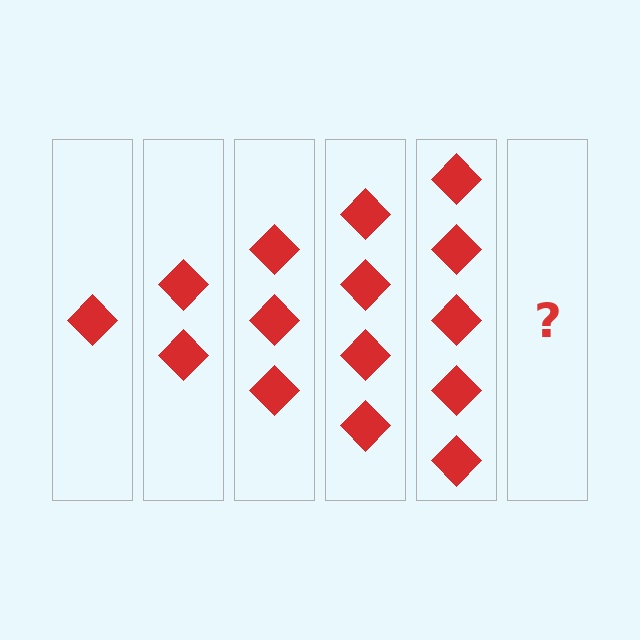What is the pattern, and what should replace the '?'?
The pattern is that each step adds one more diamond. The '?' should be 6 diamonds.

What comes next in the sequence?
The next element should be 6 diamonds.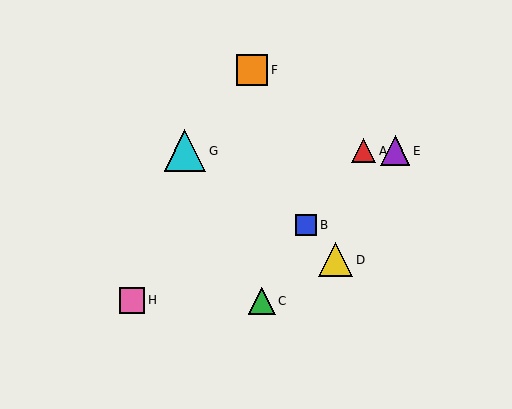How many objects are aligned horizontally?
3 objects (A, E, G) are aligned horizontally.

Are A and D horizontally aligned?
No, A is at y≈151 and D is at y≈260.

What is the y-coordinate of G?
Object G is at y≈151.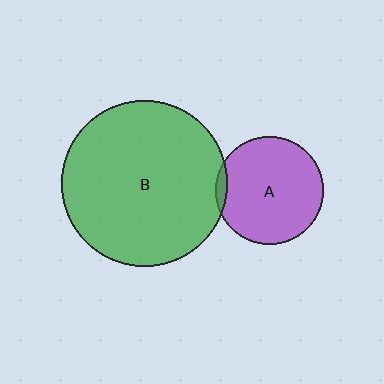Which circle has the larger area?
Circle B (green).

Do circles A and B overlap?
Yes.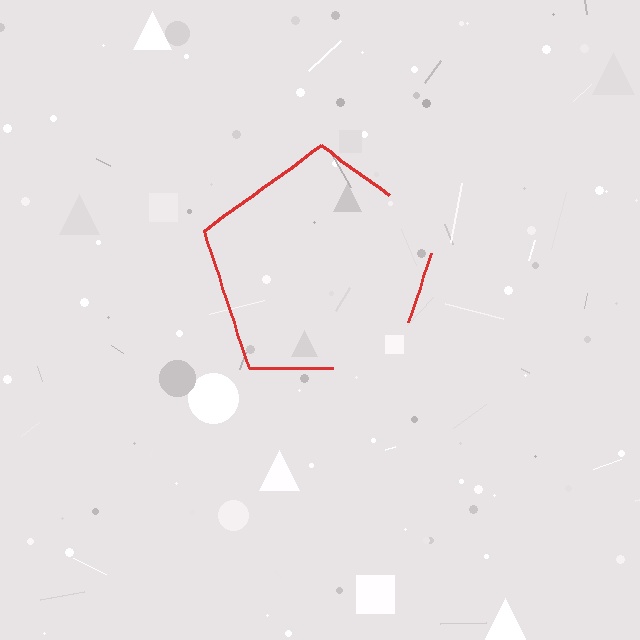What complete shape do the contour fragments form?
The contour fragments form a pentagon.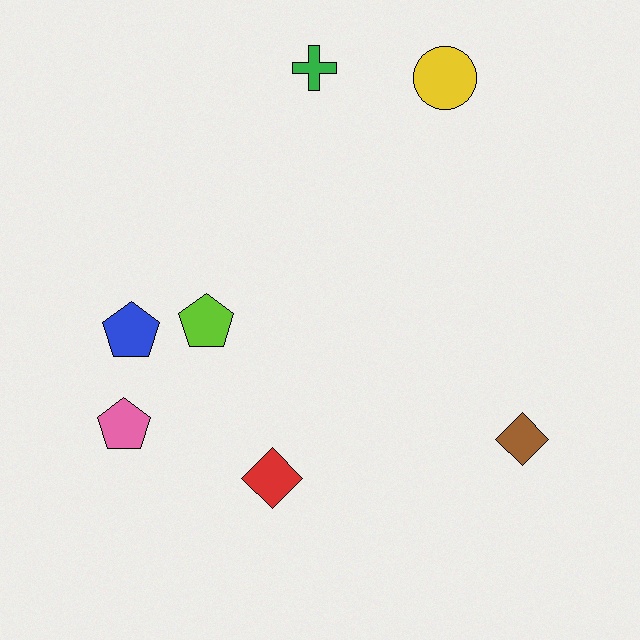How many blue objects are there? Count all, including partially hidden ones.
There is 1 blue object.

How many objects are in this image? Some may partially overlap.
There are 7 objects.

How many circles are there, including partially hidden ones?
There is 1 circle.